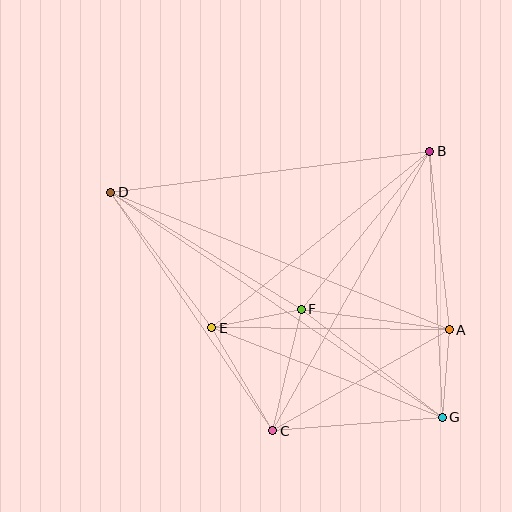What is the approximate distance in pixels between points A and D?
The distance between A and D is approximately 365 pixels.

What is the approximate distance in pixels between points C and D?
The distance between C and D is approximately 288 pixels.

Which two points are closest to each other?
Points A and G are closest to each other.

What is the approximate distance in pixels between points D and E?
The distance between D and E is approximately 169 pixels.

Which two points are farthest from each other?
Points D and G are farthest from each other.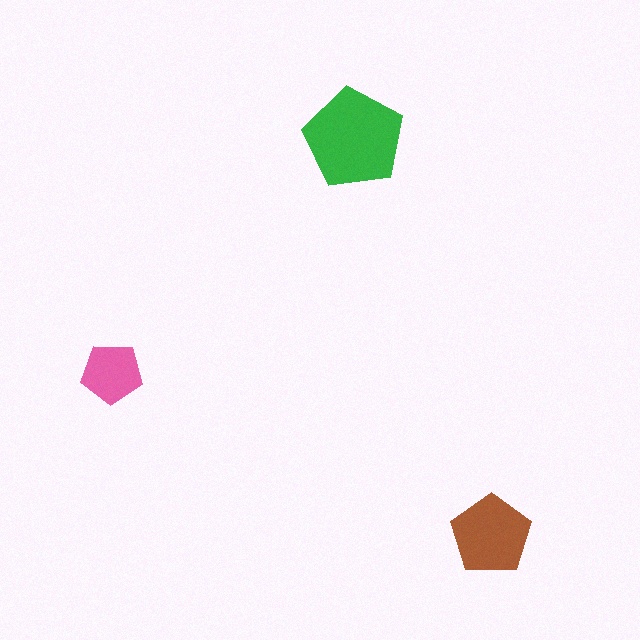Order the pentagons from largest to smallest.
the green one, the brown one, the pink one.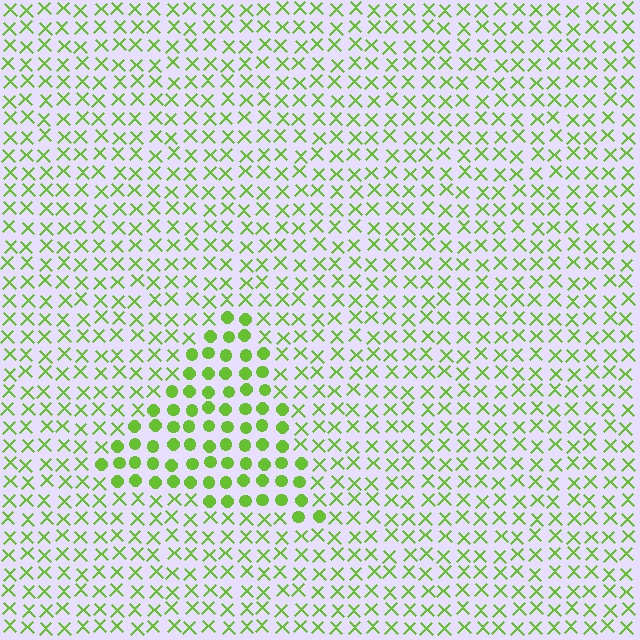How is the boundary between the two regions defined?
The boundary is defined by a change in element shape: circles inside vs. X marks outside. All elements share the same color and spacing.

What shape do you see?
I see a triangle.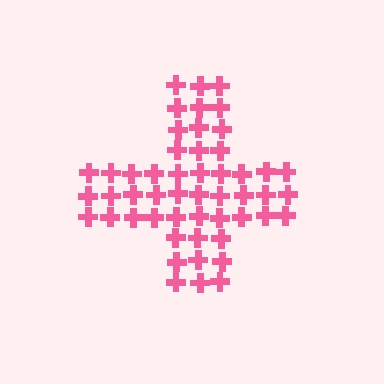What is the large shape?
The large shape is a cross.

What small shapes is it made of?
It is made of small crosses.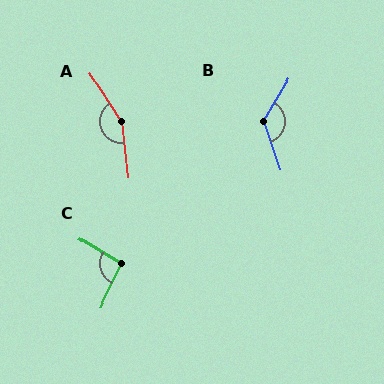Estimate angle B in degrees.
Approximately 129 degrees.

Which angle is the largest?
A, at approximately 155 degrees.